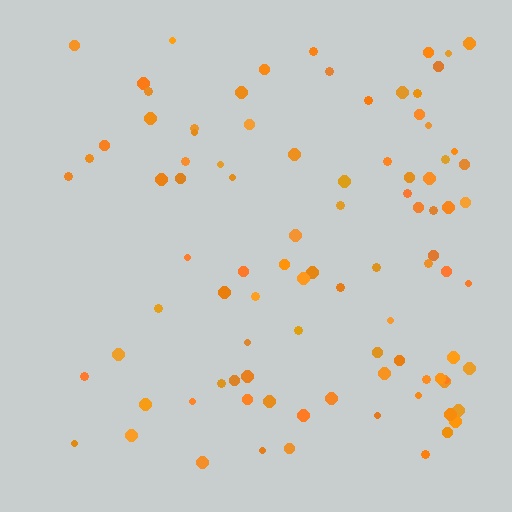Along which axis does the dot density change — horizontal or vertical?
Horizontal.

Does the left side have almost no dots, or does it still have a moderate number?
Still a moderate number, just noticeably fewer than the right.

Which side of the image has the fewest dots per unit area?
The left.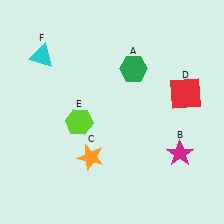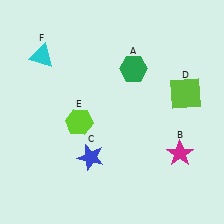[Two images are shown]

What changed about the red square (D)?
In Image 1, D is red. In Image 2, it changed to lime.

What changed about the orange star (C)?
In Image 1, C is orange. In Image 2, it changed to blue.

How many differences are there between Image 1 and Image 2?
There are 2 differences between the two images.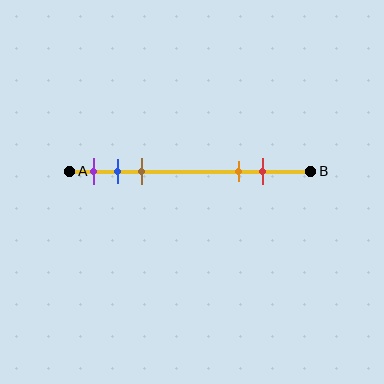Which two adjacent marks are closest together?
The blue and brown marks are the closest adjacent pair.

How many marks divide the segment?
There are 5 marks dividing the segment.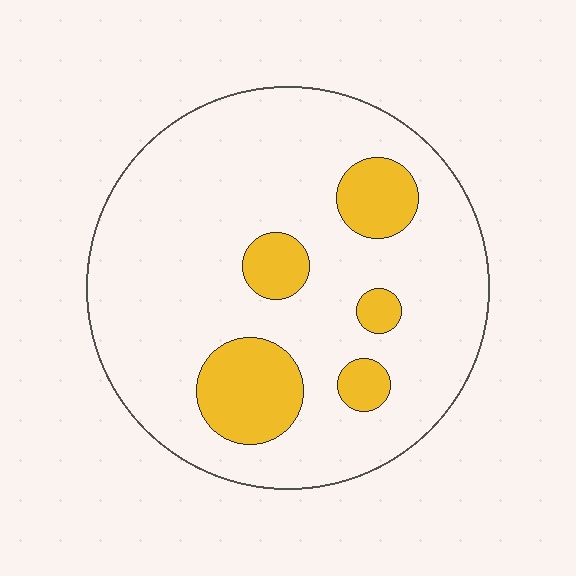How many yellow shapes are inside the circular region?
5.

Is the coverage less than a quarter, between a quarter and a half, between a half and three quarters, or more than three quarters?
Less than a quarter.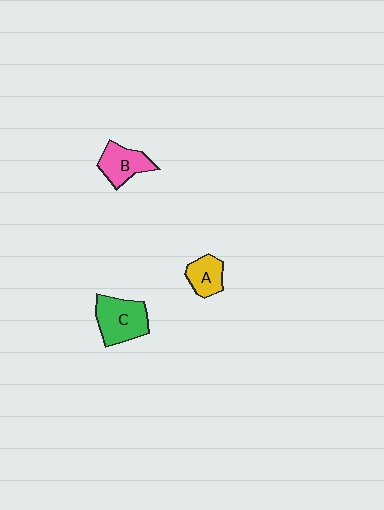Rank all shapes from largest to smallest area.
From largest to smallest: C (green), B (pink), A (yellow).